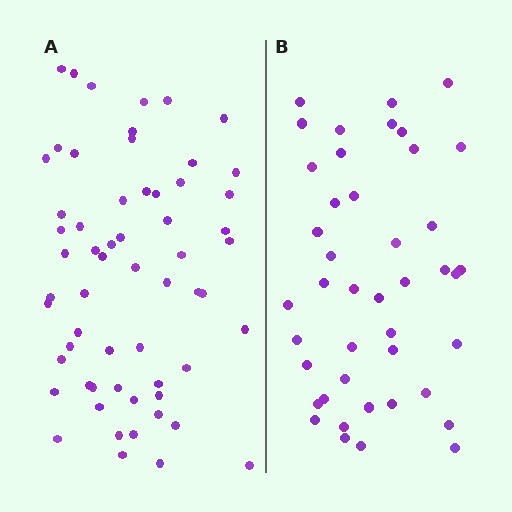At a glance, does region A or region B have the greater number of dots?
Region A (the left region) has more dots.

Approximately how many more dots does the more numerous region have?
Region A has approximately 15 more dots than region B.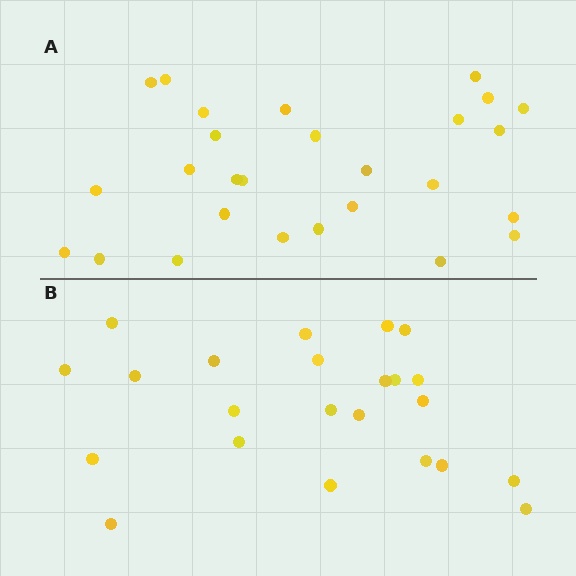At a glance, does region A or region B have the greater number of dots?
Region A (the top region) has more dots.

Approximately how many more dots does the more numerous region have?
Region A has about 4 more dots than region B.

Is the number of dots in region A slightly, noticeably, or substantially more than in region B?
Region A has only slightly more — the two regions are fairly close. The ratio is roughly 1.2 to 1.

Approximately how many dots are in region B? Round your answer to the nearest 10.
About 20 dots. (The exact count is 23, which rounds to 20.)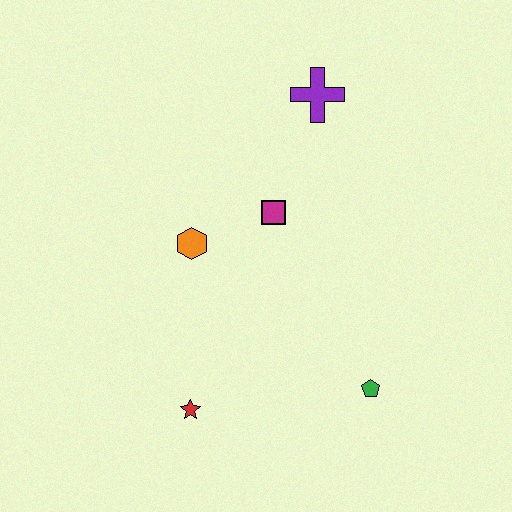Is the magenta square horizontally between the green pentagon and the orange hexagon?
Yes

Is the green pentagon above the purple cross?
No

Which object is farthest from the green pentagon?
The purple cross is farthest from the green pentagon.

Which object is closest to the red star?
The orange hexagon is closest to the red star.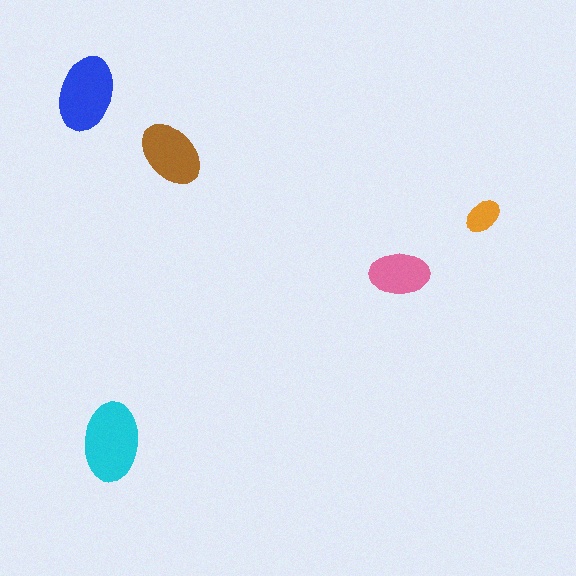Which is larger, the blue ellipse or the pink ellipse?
The blue one.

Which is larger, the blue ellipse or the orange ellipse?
The blue one.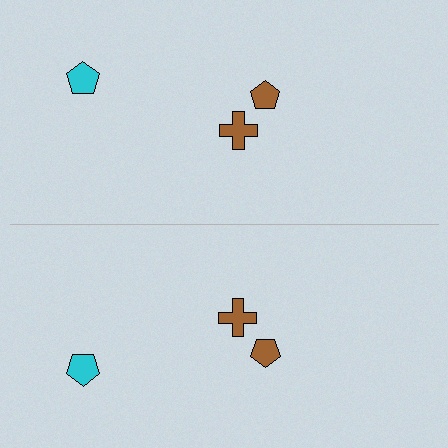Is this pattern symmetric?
Yes, this pattern has bilateral (reflection) symmetry.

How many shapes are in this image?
There are 6 shapes in this image.